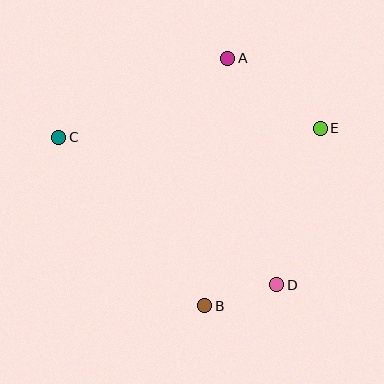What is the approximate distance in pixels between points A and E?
The distance between A and E is approximately 116 pixels.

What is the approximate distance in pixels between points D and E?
The distance between D and E is approximately 163 pixels.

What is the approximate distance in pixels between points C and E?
The distance between C and E is approximately 261 pixels.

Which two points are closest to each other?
Points B and D are closest to each other.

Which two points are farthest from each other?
Points C and D are farthest from each other.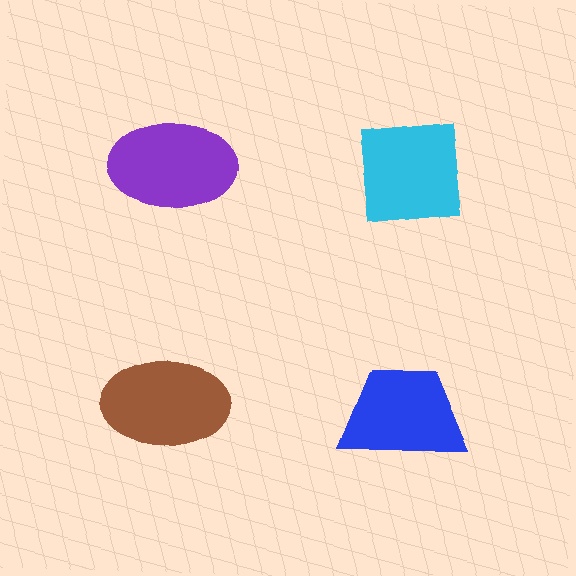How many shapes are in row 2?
2 shapes.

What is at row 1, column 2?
A cyan square.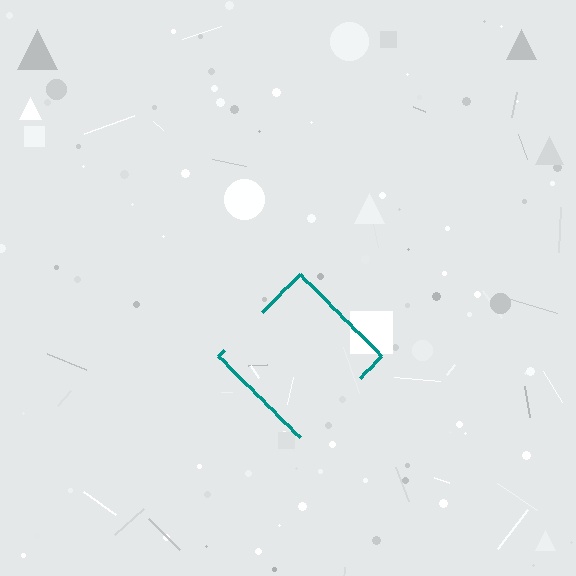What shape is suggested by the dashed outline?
The dashed outline suggests a diamond.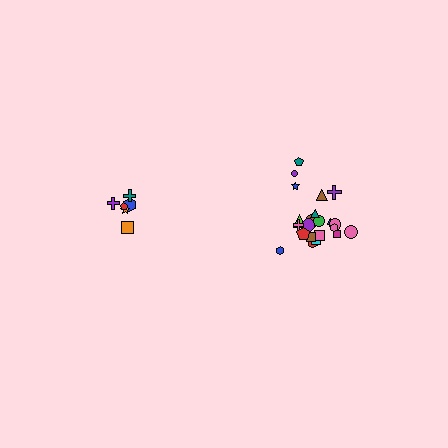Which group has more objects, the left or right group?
The right group.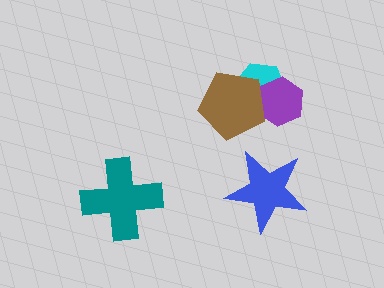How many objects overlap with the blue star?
0 objects overlap with the blue star.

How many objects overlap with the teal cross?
0 objects overlap with the teal cross.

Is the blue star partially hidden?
No, no other shape covers it.